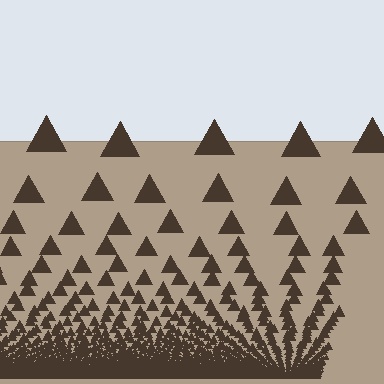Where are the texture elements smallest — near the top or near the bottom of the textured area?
Near the bottom.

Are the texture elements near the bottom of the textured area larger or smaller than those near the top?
Smaller. The gradient is inverted — elements near the bottom are smaller and denser.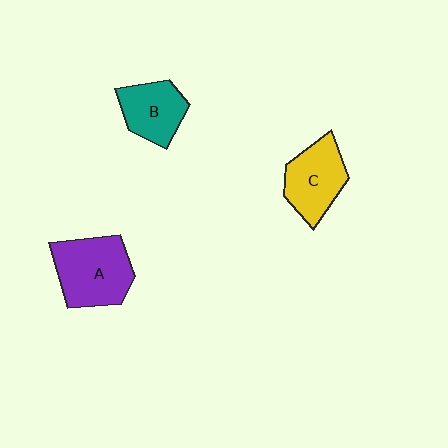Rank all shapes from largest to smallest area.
From largest to smallest: A (purple), C (yellow), B (teal).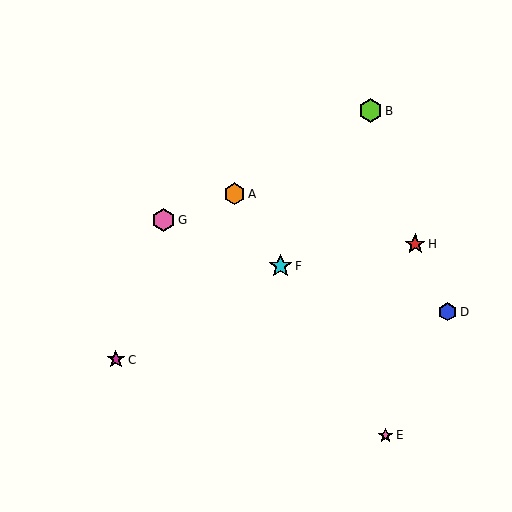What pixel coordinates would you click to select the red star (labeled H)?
Click at (415, 244) to select the red star H.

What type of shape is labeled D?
Shape D is a blue hexagon.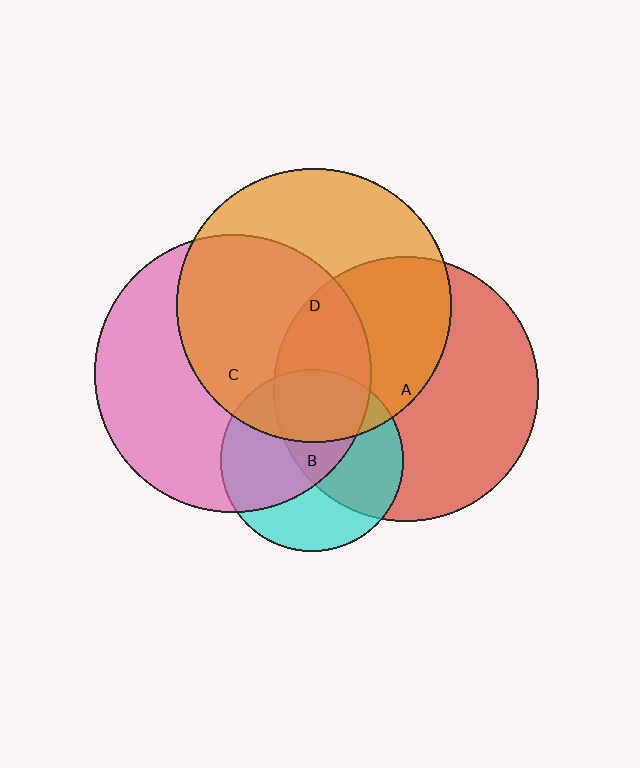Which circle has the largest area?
Circle C (pink).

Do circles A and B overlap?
Yes.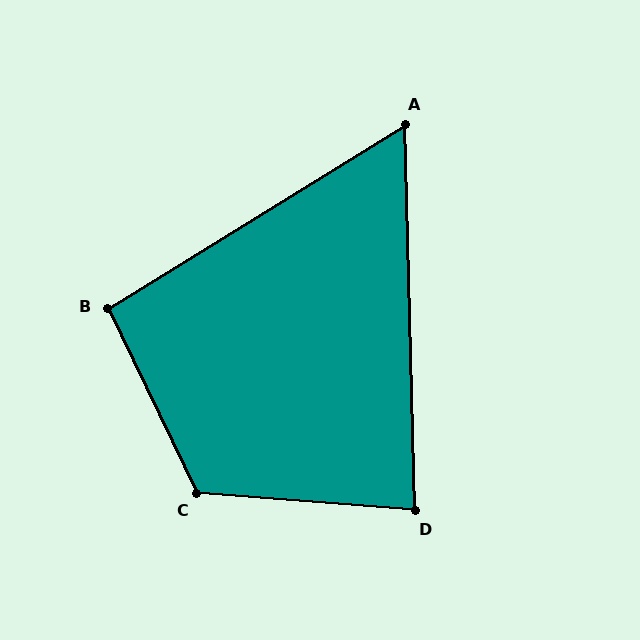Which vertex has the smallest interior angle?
A, at approximately 60 degrees.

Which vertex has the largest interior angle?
C, at approximately 120 degrees.